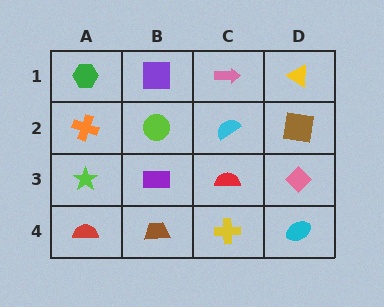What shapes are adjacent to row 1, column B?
A lime circle (row 2, column B), a green hexagon (row 1, column A), a pink arrow (row 1, column C).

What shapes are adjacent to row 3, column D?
A brown square (row 2, column D), a cyan ellipse (row 4, column D), a red semicircle (row 3, column C).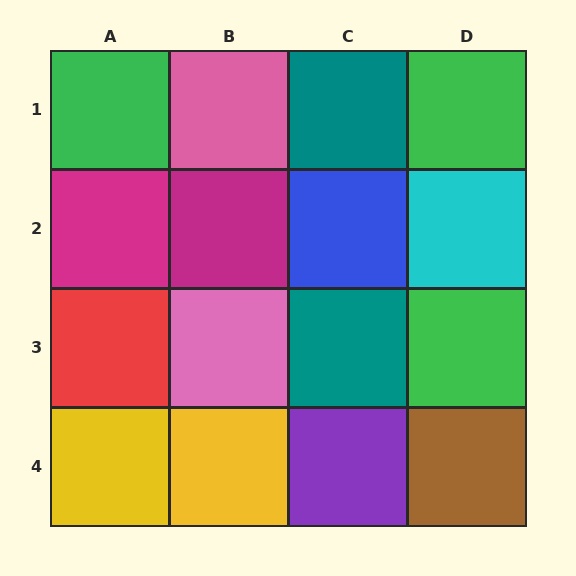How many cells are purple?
1 cell is purple.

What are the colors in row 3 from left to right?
Red, pink, teal, green.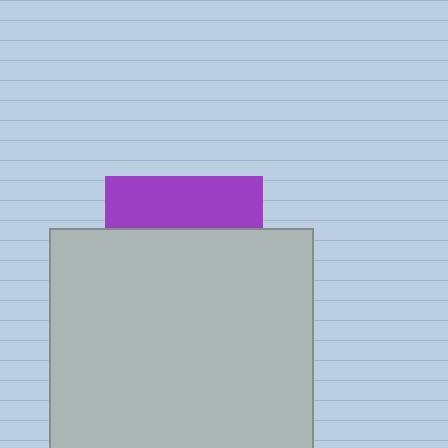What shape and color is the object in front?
The object in front is a light gray rectangle.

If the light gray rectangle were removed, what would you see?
You would see the complete purple square.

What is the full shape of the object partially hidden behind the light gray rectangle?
The partially hidden object is a purple square.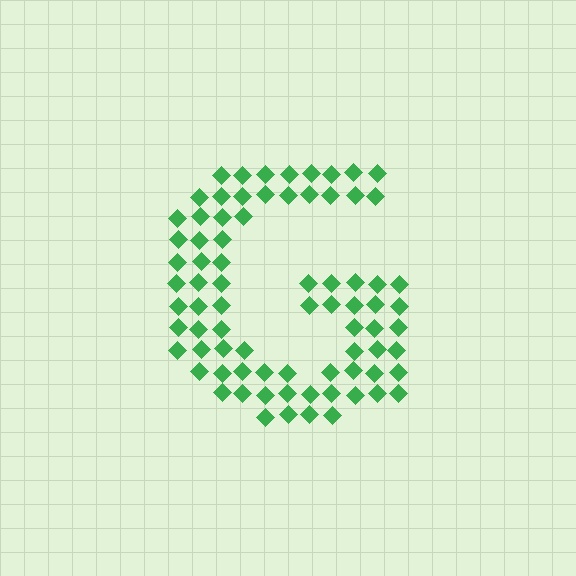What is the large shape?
The large shape is the letter G.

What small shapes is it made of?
It is made of small diamonds.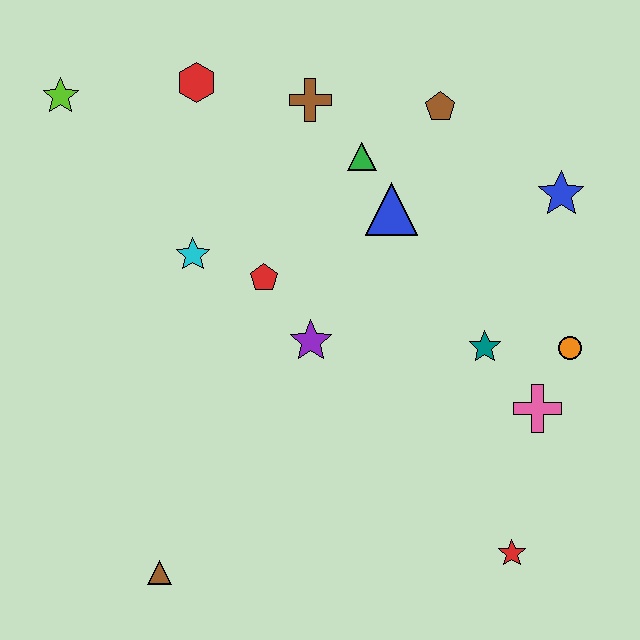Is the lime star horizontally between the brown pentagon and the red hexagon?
No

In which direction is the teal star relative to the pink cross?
The teal star is above the pink cross.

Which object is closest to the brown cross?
The green triangle is closest to the brown cross.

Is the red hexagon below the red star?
No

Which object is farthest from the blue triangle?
The brown triangle is farthest from the blue triangle.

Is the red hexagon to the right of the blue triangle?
No